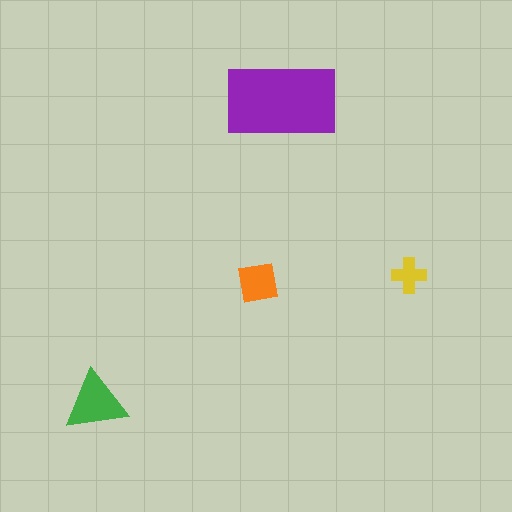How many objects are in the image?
There are 4 objects in the image.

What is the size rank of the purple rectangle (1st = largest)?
1st.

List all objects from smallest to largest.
The yellow cross, the orange square, the green triangle, the purple rectangle.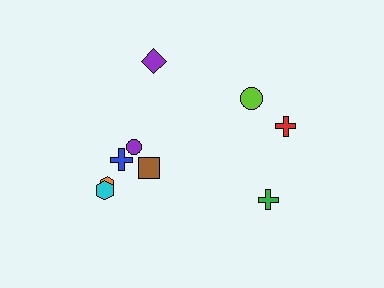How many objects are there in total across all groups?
There are 9 objects.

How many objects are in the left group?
There are 6 objects.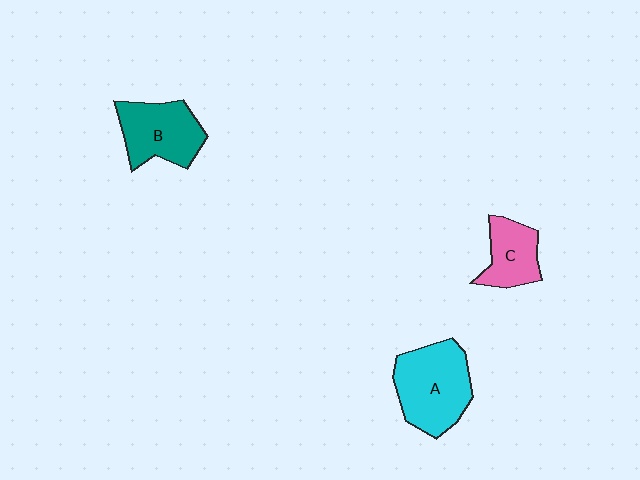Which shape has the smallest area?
Shape C (pink).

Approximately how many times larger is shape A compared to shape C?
Approximately 1.7 times.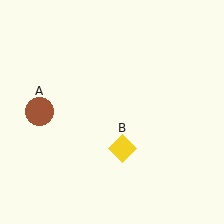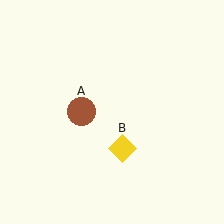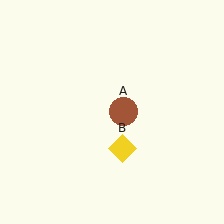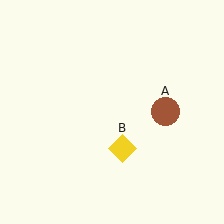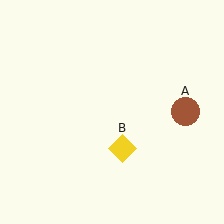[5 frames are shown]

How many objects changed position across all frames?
1 object changed position: brown circle (object A).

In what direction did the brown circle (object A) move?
The brown circle (object A) moved right.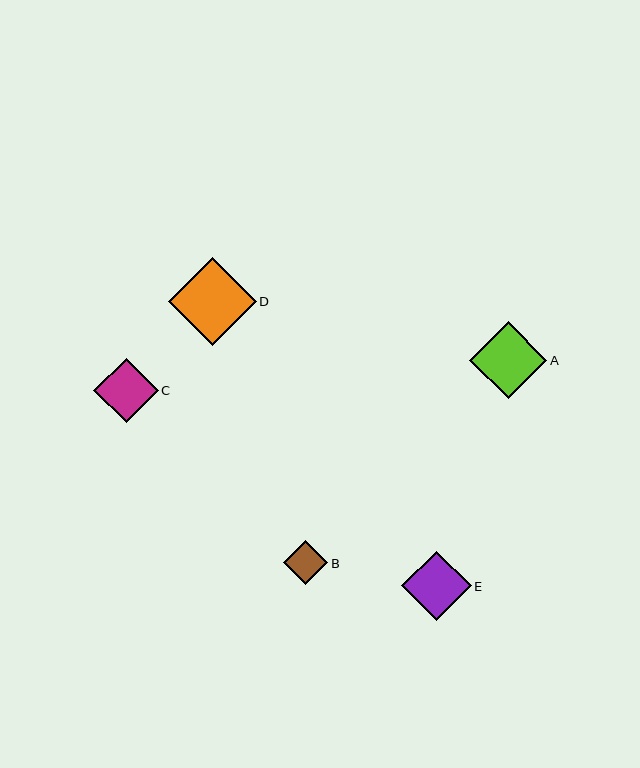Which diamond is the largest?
Diamond D is the largest with a size of approximately 87 pixels.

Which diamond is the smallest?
Diamond B is the smallest with a size of approximately 44 pixels.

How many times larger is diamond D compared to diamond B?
Diamond D is approximately 2.0 times the size of diamond B.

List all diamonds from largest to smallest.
From largest to smallest: D, A, E, C, B.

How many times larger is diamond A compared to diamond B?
Diamond A is approximately 1.7 times the size of diamond B.